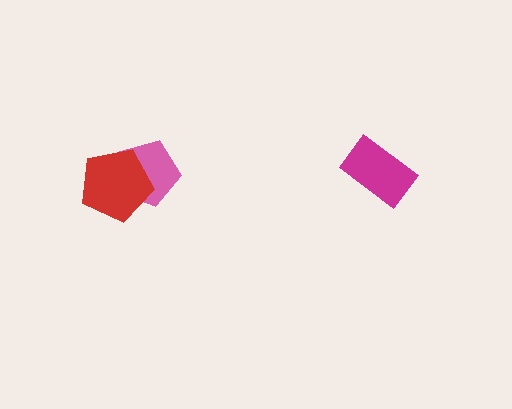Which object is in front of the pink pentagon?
The red pentagon is in front of the pink pentagon.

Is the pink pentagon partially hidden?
Yes, it is partially covered by another shape.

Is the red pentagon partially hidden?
No, no other shape covers it.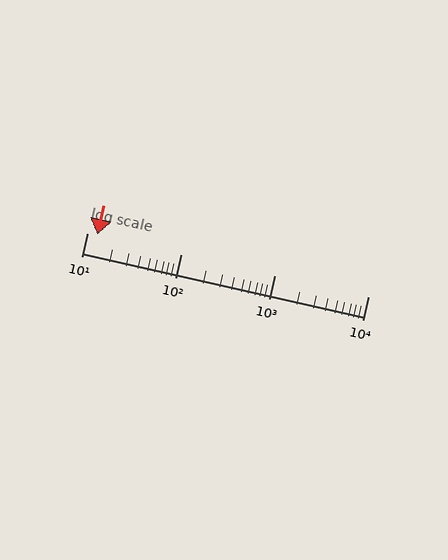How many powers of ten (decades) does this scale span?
The scale spans 3 decades, from 10 to 10000.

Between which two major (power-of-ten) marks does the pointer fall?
The pointer is between 10 and 100.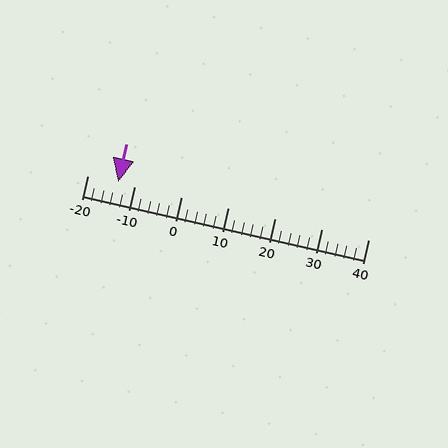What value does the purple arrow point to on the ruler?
The purple arrow points to approximately -13.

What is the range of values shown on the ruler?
The ruler shows values from -20 to 40.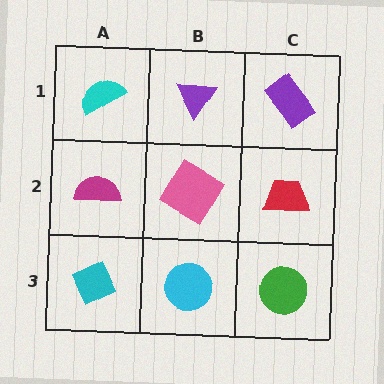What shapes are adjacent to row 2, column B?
A purple triangle (row 1, column B), a cyan circle (row 3, column B), a magenta semicircle (row 2, column A), a red trapezoid (row 2, column C).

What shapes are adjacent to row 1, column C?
A red trapezoid (row 2, column C), a purple triangle (row 1, column B).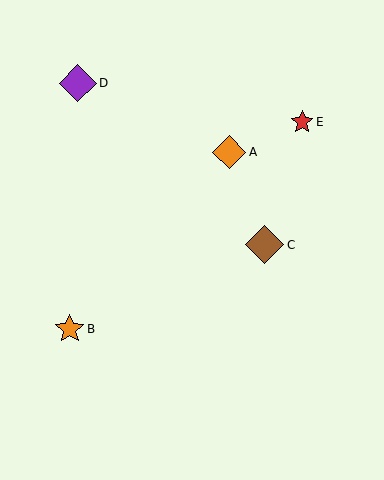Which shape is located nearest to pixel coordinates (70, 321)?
The orange star (labeled B) at (70, 329) is nearest to that location.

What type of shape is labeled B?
Shape B is an orange star.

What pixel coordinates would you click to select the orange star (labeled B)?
Click at (70, 329) to select the orange star B.